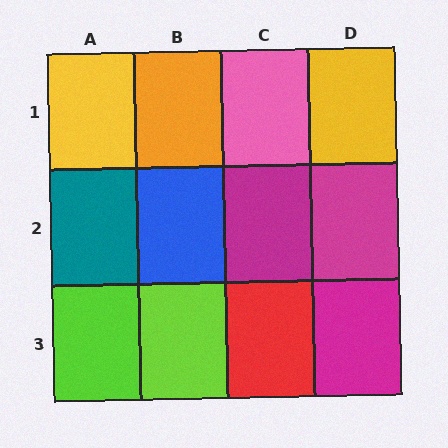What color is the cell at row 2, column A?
Teal.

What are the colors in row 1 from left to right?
Yellow, orange, pink, yellow.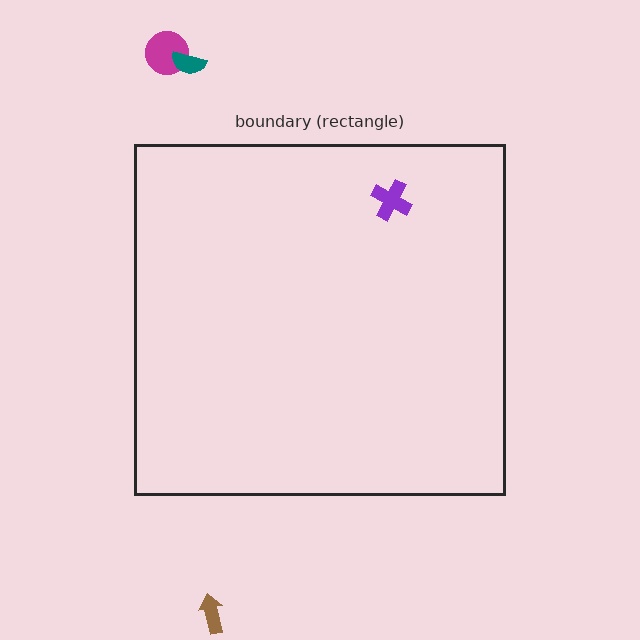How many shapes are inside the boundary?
1 inside, 3 outside.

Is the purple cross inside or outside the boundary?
Inside.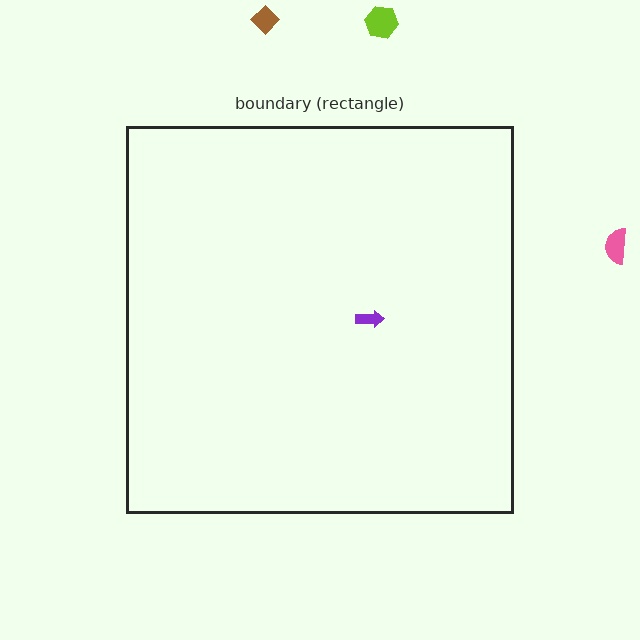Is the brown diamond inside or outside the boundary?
Outside.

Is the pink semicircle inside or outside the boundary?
Outside.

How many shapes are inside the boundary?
1 inside, 3 outside.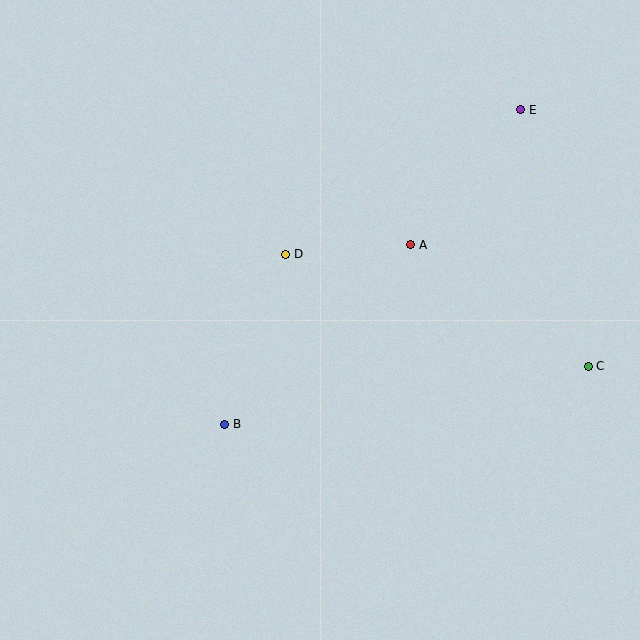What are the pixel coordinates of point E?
Point E is at (521, 110).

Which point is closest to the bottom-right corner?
Point C is closest to the bottom-right corner.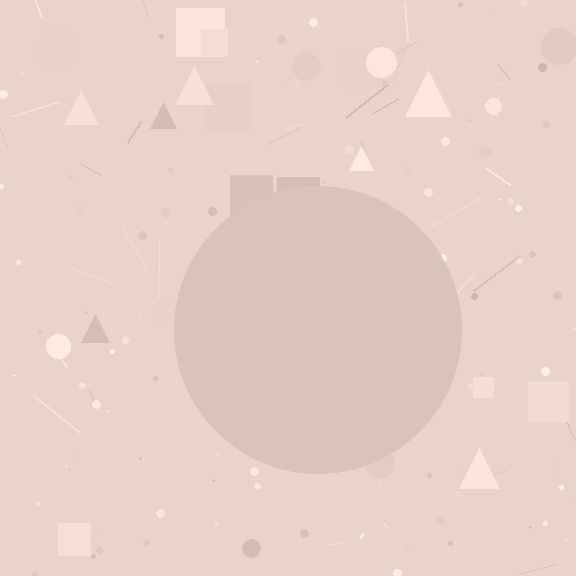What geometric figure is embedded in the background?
A circle is embedded in the background.